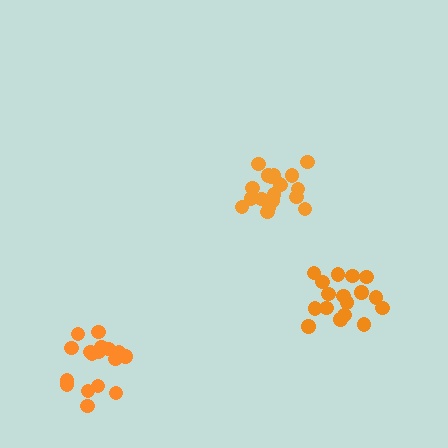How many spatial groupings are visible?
There are 3 spatial groupings.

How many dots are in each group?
Group 1: 17 dots, Group 2: 17 dots, Group 3: 19 dots (53 total).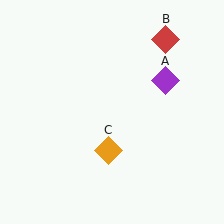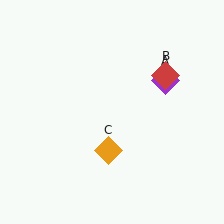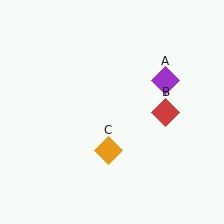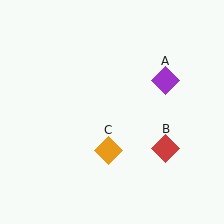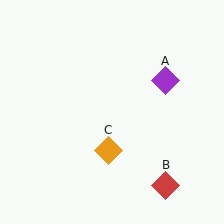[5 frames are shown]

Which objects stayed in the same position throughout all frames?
Purple diamond (object A) and orange diamond (object C) remained stationary.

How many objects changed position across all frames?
1 object changed position: red diamond (object B).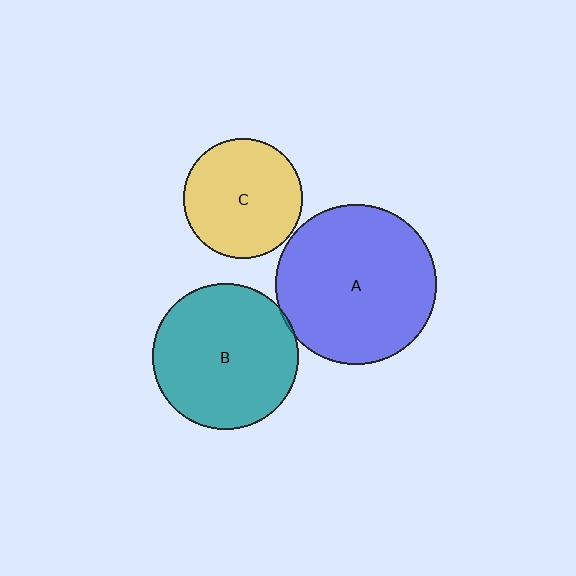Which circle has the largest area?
Circle A (blue).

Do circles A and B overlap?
Yes.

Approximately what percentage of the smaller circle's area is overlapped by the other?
Approximately 5%.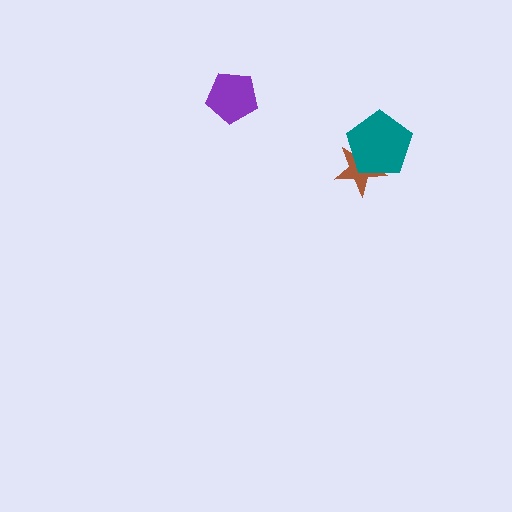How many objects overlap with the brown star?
1 object overlaps with the brown star.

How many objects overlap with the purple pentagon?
0 objects overlap with the purple pentagon.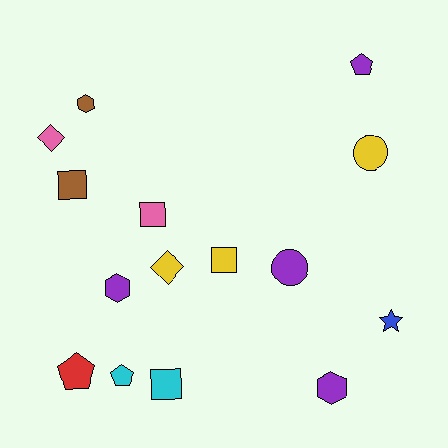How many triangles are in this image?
There are no triangles.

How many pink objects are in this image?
There are 2 pink objects.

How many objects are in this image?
There are 15 objects.